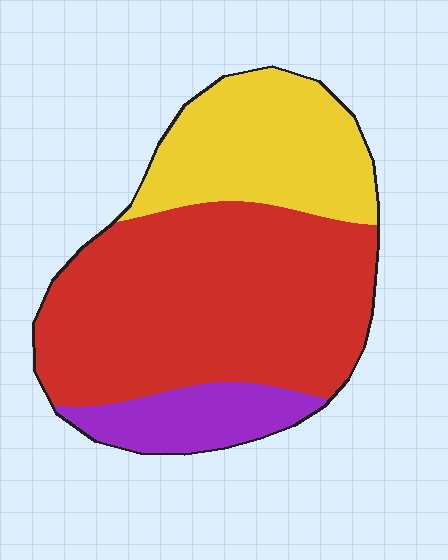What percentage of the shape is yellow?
Yellow covers 28% of the shape.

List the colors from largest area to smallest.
From largest to smallest: red, yellow, purple.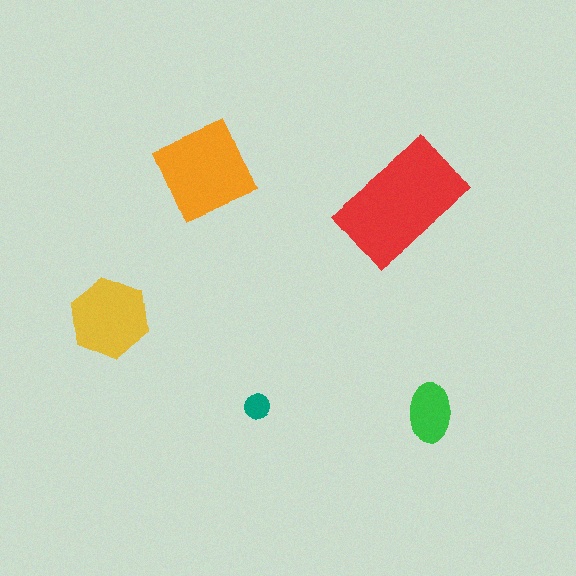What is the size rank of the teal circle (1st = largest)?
5th.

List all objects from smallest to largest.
The teal circle, the green ellipse, the yellow hexagon, the orange square, the red rectangle.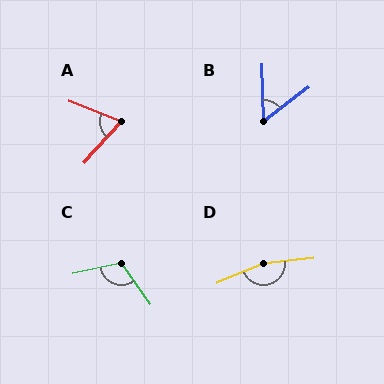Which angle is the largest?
D, at approximately 163 degrees.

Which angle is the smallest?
B, at approximately 54 degrees.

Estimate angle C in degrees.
Approximately 113 degrees.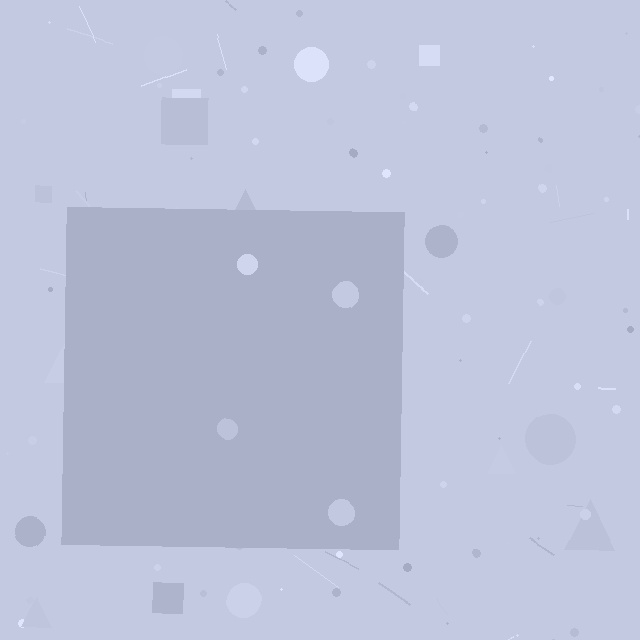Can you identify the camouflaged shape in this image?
The camouflaged shape is a square.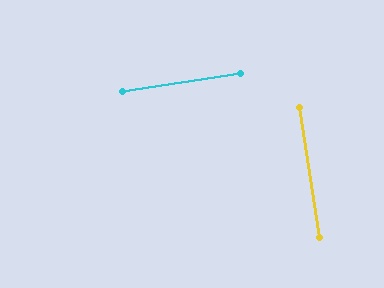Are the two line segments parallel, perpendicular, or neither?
Perpendicular — they meet at approximately 90°.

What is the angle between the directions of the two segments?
Approximately 90 degrees.